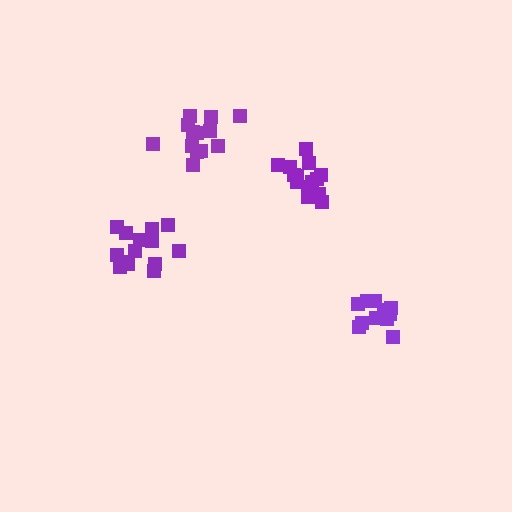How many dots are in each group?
Group 1: 14 dots, Group 2: 12 dots, Group 3: 14 dots, Group 4: 13 dots (53 total).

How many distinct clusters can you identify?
There are 4 distinct clusters.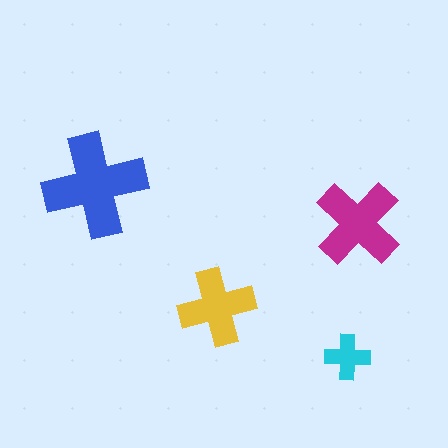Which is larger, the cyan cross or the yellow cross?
The yellow one.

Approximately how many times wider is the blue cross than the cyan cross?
About 2.5 times wider.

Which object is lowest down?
The cyan cross is bottommost.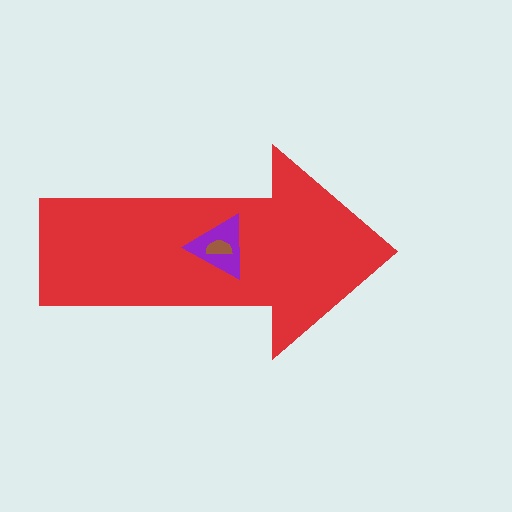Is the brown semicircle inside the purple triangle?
Yes.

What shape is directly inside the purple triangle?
The brown semicircle.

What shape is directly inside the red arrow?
The purple triangle.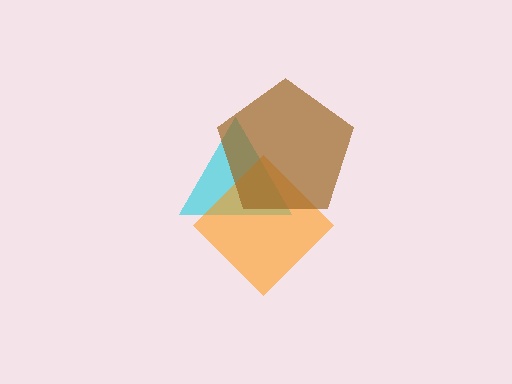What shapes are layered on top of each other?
The layered shapes are: a cyan triangle, an orange diamond, a brown pentagon.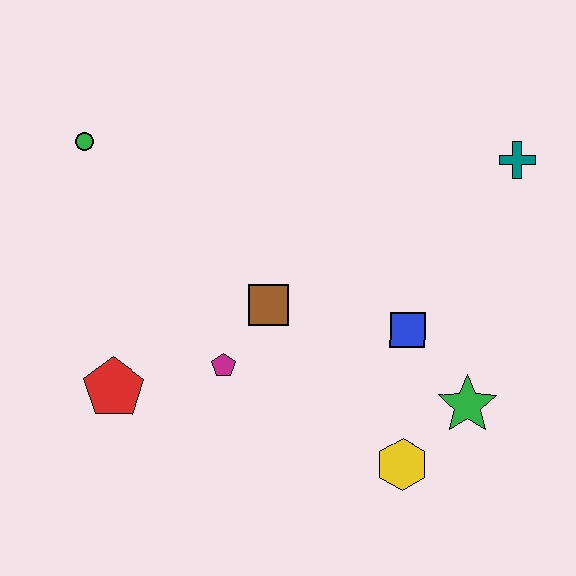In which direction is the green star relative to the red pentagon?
The green star is to the right of the red pentagon.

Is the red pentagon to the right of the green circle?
Yes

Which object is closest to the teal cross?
The blue square is closest to the teal cross.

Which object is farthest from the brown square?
The teal cross is farthest from the brown square.